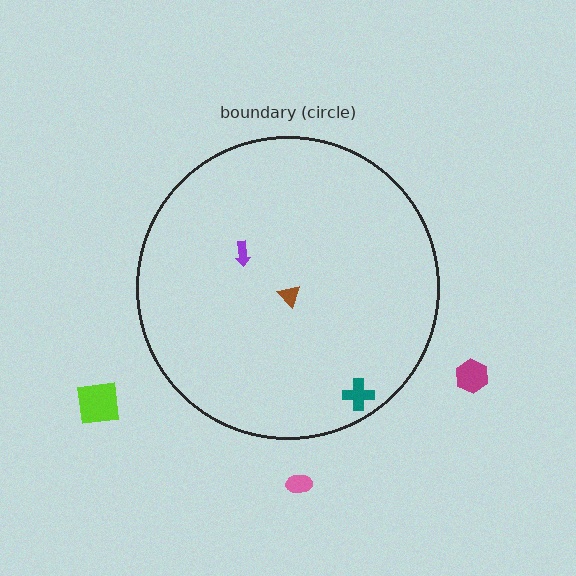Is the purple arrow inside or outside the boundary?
Inside.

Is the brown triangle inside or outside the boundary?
Inside.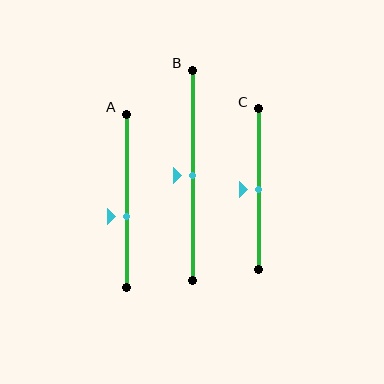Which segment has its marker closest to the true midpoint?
Segment B has its marker closest to the true midpoint.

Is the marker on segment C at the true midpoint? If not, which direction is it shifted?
Yes, the marker on segment C is at the true midpoint.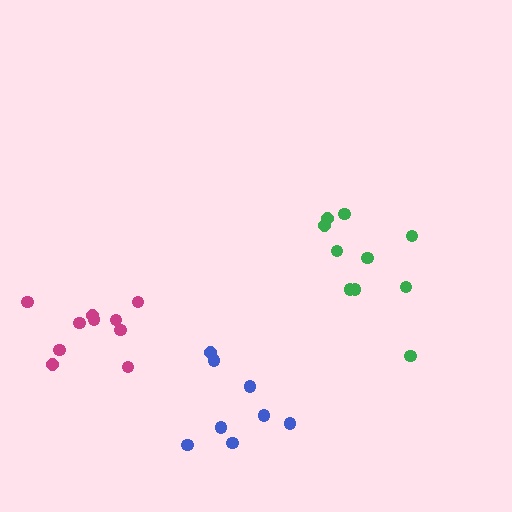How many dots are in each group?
Group 1: 10 dots, Group 2: 8 dots, Group 3: 10 dots (28 total).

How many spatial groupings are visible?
There are 3 spatial groupings.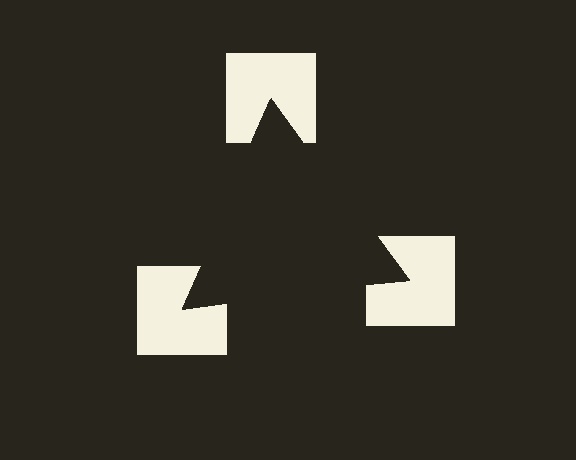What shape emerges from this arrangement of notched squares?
An illusory triangle — its edges are inferred from the aligned wedge cuts in the notched squares, not physically drawn.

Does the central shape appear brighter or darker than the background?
It typically appears slightly darker than the background, even though no actual brightness change is drawn.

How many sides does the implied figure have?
3 sides.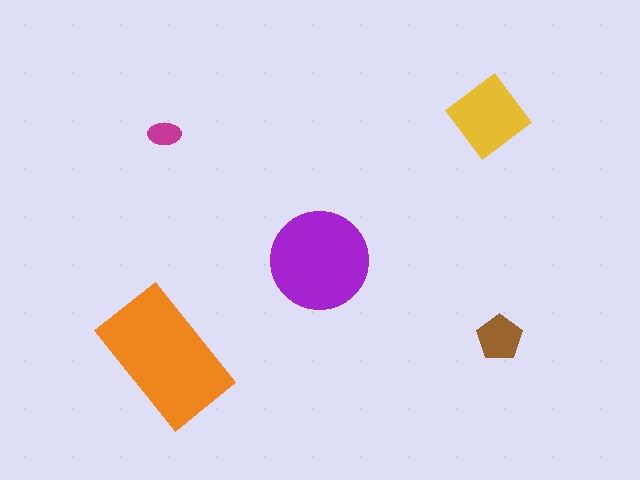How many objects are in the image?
There are 5 objects in the image.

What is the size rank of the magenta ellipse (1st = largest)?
5th.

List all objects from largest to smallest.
The orange rectangle, the purple circle, the yellow diamond, the brown pentagon, the magenta ellipse.